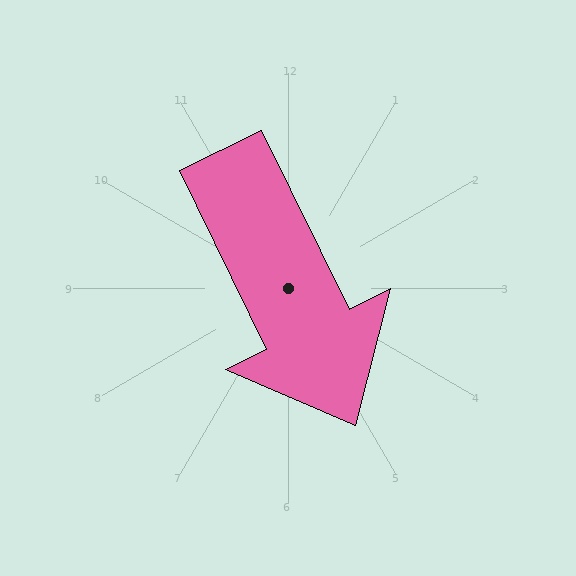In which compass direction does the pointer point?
Southeast.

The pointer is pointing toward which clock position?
Roughly 5 o'clock.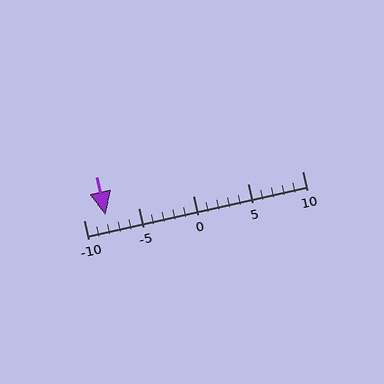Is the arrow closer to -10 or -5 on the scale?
The arrow is closer to -10.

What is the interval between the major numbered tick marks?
The major tick marks are spaced 5 units apart.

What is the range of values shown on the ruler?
The ruler shows values from -10 to 10.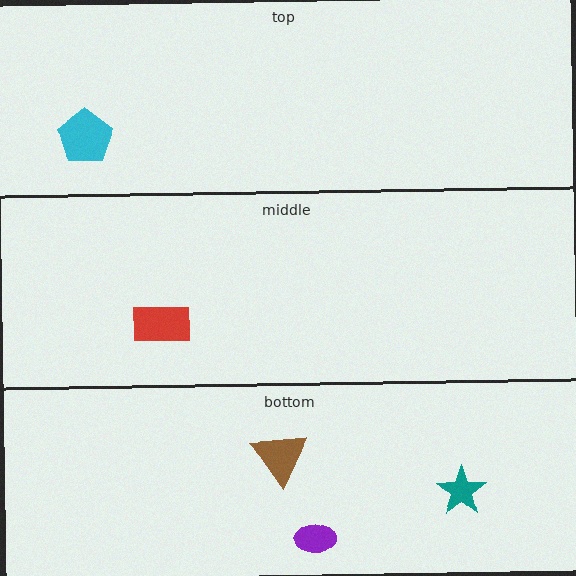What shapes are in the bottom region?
The brown triangle, the teal star, the purple ellipse.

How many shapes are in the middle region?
1.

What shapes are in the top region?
The cyan pentagon.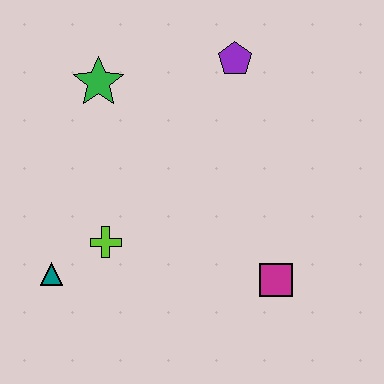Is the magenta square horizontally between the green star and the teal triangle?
No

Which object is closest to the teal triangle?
The lime cross is closest to the teal triangle.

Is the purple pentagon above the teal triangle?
Yes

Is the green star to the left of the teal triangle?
No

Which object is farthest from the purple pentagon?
The teal triangle is farthest from the purple pentagon.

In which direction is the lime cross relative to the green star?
The lime cross is below the green star.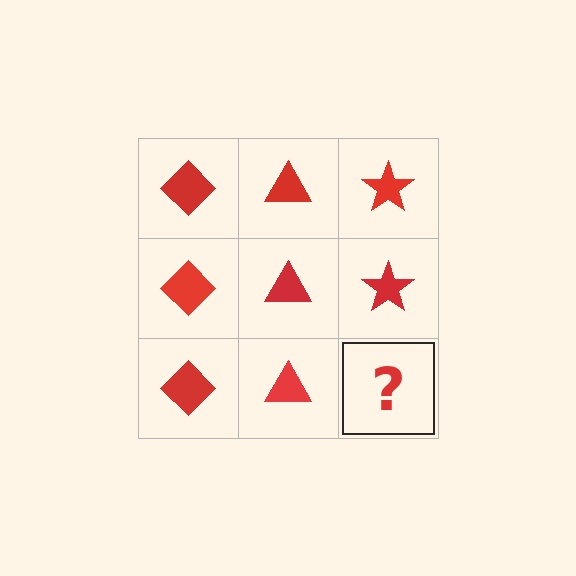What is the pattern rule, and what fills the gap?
The rule is that each column has a consistent shape. The gap should be filled with a red star.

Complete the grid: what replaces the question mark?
The question mark should be replaced with a red star.